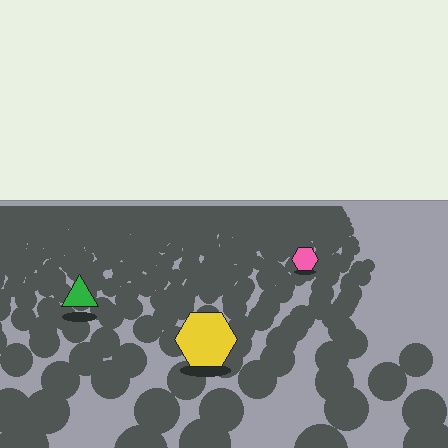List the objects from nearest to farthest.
From nearest to farthest: the yellow hexagon, the green triangle, the pink hexagon.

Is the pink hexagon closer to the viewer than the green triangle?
No. The green triangle is closer — you can tell from the texture gradient: the ground texture is coarser near it.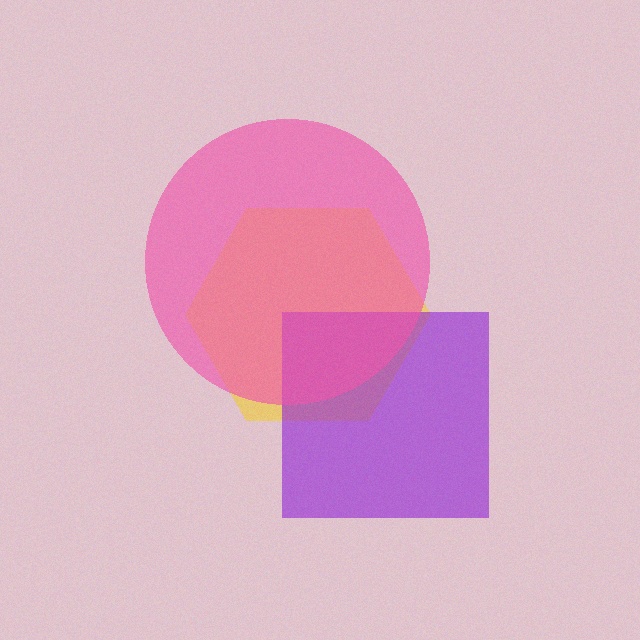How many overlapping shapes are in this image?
There are 3 overlapping shapes in the image.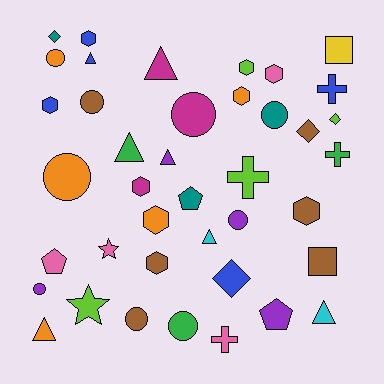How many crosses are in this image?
There are 4 crosses.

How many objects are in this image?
There are 40 objects.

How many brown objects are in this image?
There are 6 brown objects.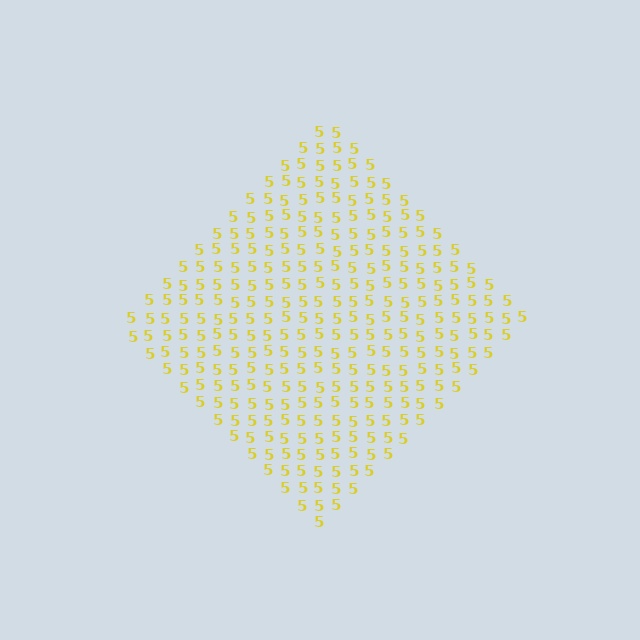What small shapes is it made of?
It is made of small digit 5's.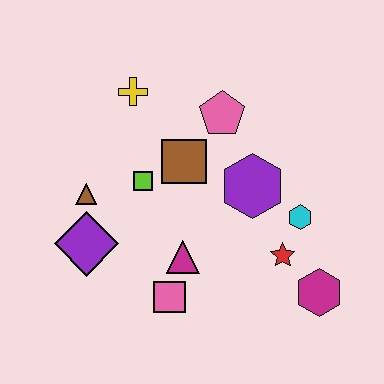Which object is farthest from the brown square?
The magenta hexagon is farthest from the brown square.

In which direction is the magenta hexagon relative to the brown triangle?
The magenta hexagon is to the right of the brown triangle.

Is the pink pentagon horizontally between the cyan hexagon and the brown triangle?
Yes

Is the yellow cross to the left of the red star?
Yes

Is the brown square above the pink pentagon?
No